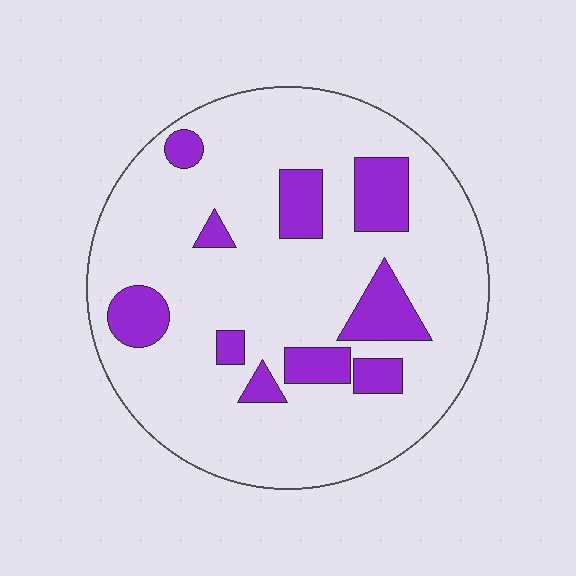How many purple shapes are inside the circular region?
10.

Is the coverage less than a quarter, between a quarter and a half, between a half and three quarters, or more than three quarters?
Less than a quarter.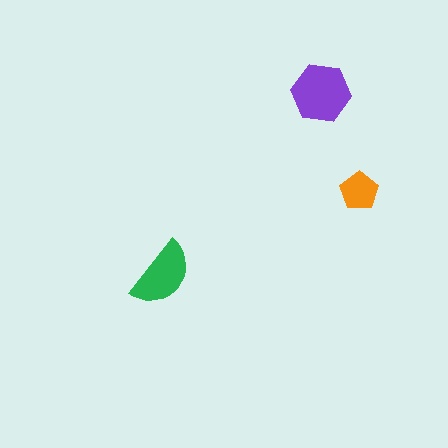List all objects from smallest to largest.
The orange pentagon, the green semicircle, the purple hexagon.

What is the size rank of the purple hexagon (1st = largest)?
1st.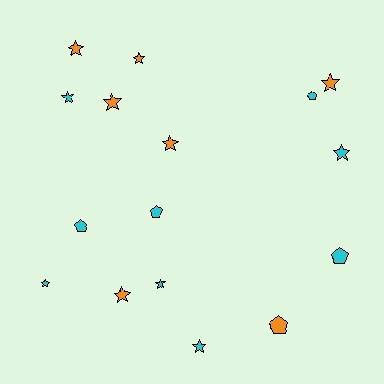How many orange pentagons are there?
There is 1 orange pentagon.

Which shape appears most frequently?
Star, with 11 objects.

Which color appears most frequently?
Cyan, with 9 objects.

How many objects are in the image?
There are 16 objects.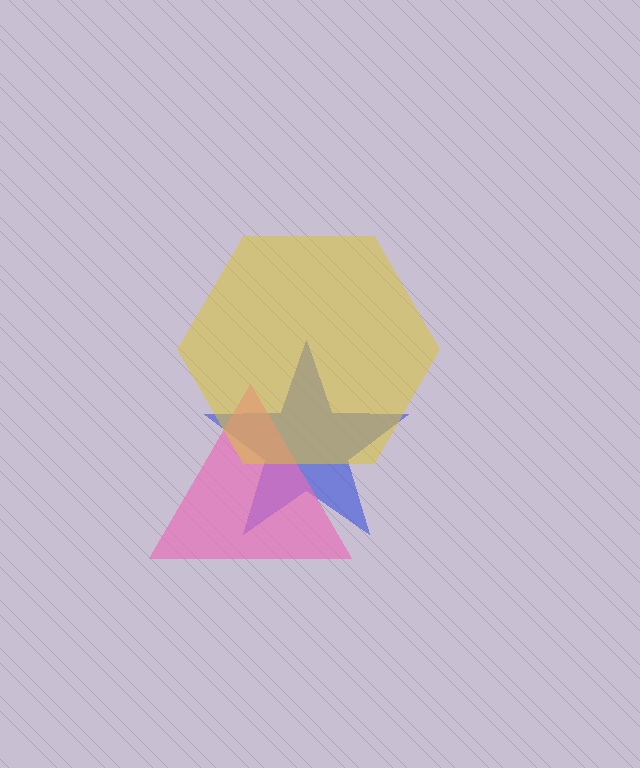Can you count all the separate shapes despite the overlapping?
Yes, there are 3 separate shapes.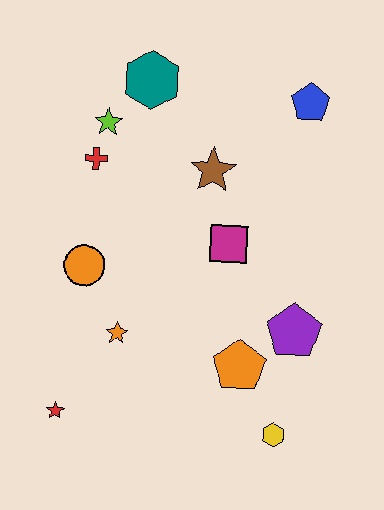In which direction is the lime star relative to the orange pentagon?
The lime star is above the orange pentagon.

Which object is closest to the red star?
The orange star is closest to the red star.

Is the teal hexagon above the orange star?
Yes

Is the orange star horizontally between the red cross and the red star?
No